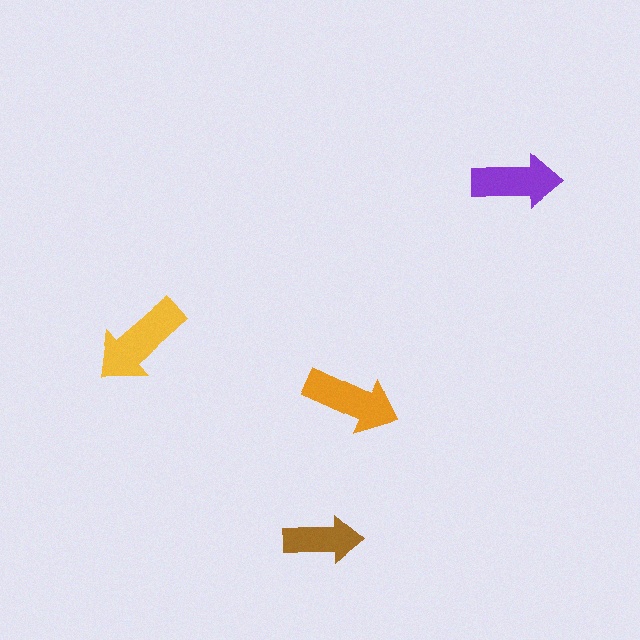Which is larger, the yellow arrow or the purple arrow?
The yellow one.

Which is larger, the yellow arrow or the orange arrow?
The yellow one.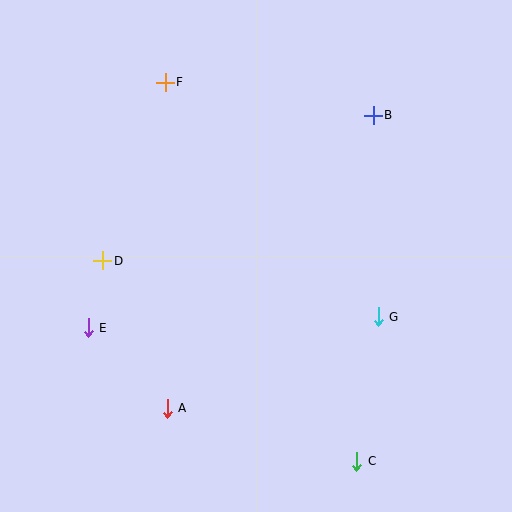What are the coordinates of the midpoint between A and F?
The midpoint between A and F is at (166, 245).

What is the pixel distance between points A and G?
The distance between A and G is 230 pixels.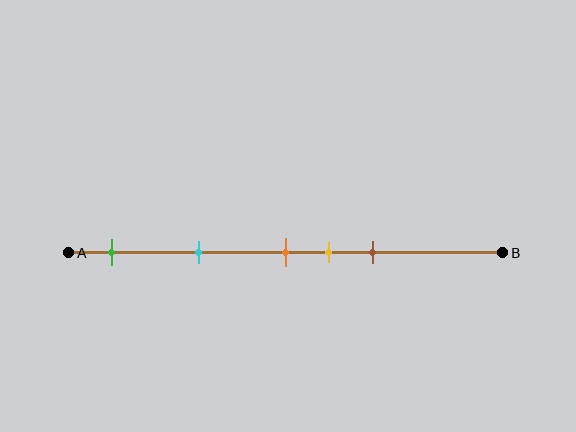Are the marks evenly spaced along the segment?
No, the marks are not evenly spaced.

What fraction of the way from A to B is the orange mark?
The orange mark is approximately 50% (0.5) of the way from A to B.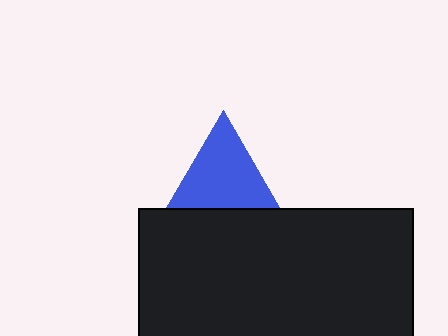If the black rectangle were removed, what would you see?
You would see the complete blue triangle.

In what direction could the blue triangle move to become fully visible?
The blue triangle could move up. That would shift it out from behind the black rectangle entirely.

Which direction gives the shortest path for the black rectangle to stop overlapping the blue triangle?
Moving down gives the shortest separation.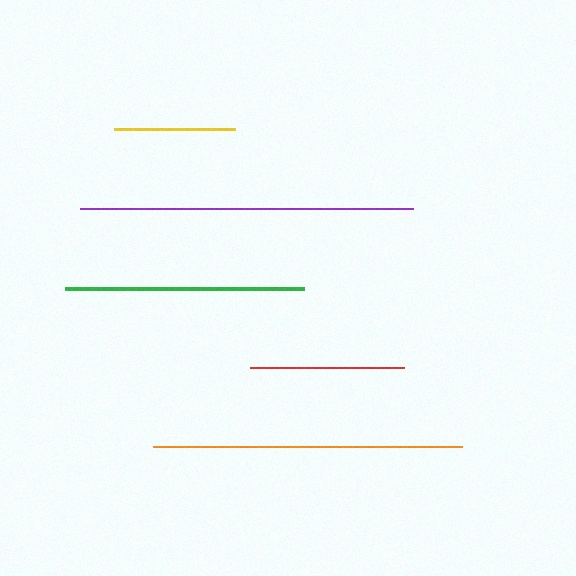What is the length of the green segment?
The green segment is approximately 239 pixels long.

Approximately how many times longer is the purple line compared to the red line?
The purple line is approximately 2.2 times the length of the red line.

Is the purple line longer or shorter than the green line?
The purple line is longer than the green line.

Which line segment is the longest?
The purple line is the longest at approximately 332 pixels.